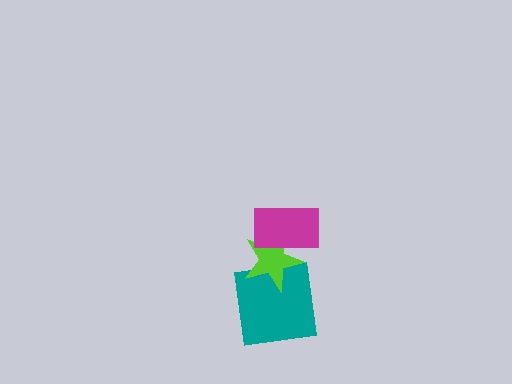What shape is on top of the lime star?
The magenta rectangle is on top of the lime star.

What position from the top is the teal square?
The teal square is 3rd from the top.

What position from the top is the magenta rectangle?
The magenta rectangle is 1st from the top.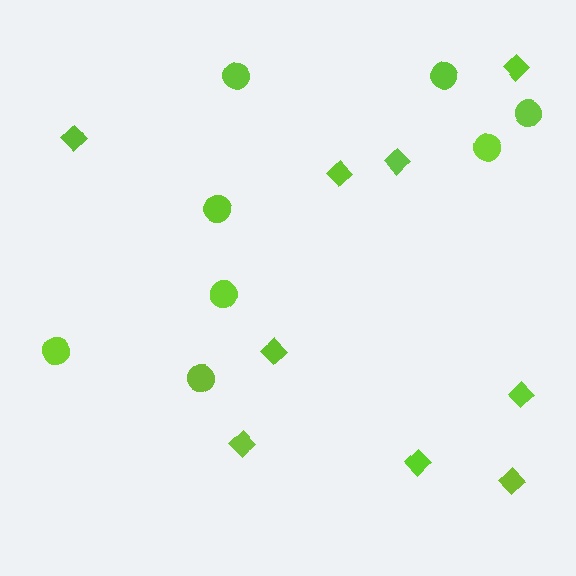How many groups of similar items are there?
There are 2 groups: one group of diamonds (9) and one group of circles (8).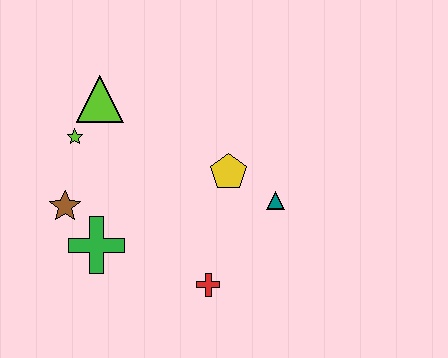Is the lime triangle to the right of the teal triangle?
No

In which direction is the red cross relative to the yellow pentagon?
The red cross is below the yellow pentagon.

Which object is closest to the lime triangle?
The lime star is closest to the lime triangle.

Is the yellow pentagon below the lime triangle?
Yes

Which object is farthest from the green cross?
The teal triangle is farthest from the green cross.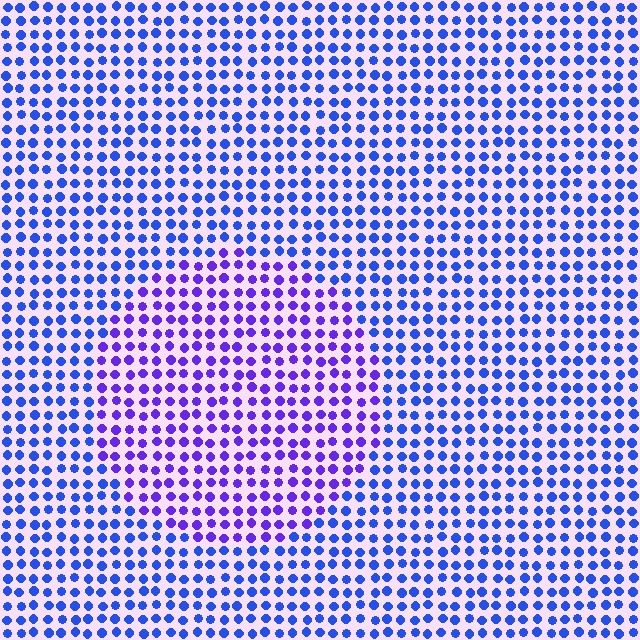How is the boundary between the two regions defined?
The boundary is defined purely by a slight shift in hue (about 33 degrees). Spacing, size, and orientation are identical on both sides.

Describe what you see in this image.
The image is filled with small blue elements in a uniform arrangement. A circle-shaped region is visible where the elements are tinted to a slightly different hue, forming a subtle color boundary.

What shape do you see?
I see a circle.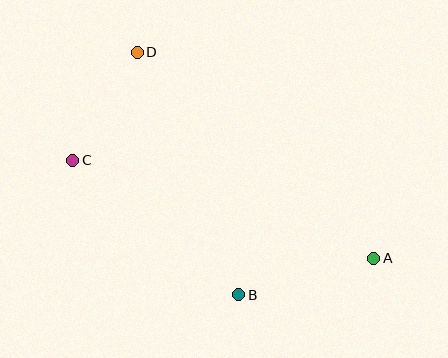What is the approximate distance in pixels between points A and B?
The distance between A and B is approximately 140 pixels.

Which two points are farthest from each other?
Points A and C are farthest from each other.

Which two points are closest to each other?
Points C and D are closest to each other.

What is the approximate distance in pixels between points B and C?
The distance between B and C is approximately 213 pixels.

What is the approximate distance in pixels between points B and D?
The distance between B and D is approximately 263 pixels.